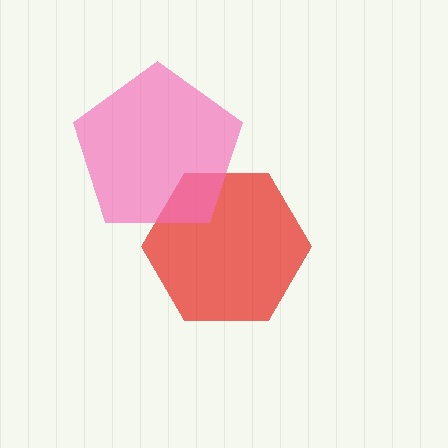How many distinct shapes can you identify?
There are 2 distinct shapes: a red hexagon, a pink pentagon.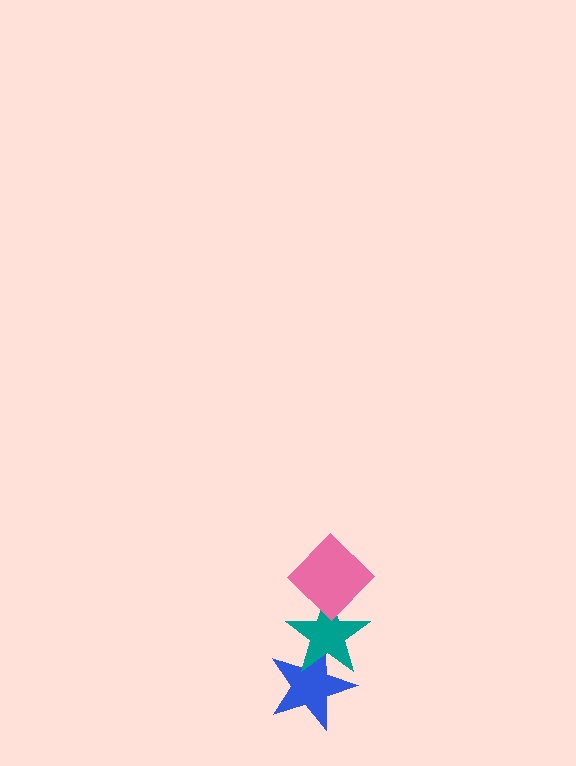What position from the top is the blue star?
The blue star is 3rd from the top.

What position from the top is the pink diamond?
The pink diamond is 1st from the top.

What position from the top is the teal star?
The teal star is 2nd from the top.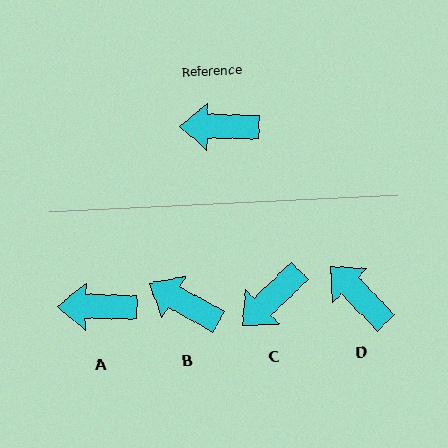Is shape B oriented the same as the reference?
No, it is off by about 29 degrees.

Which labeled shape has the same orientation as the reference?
A.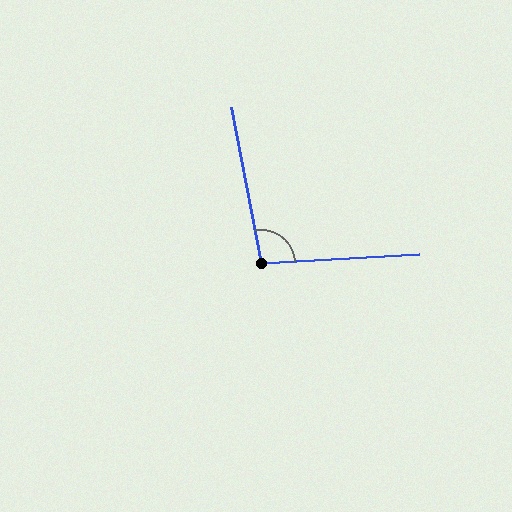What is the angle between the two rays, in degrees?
Approximately 98 degrees.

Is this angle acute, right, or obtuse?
It is obtuse.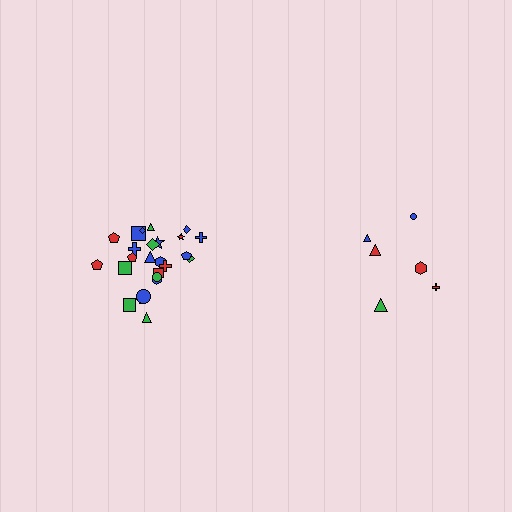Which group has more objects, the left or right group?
The left group.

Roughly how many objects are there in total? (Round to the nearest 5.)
Roughly 30 objects in total.